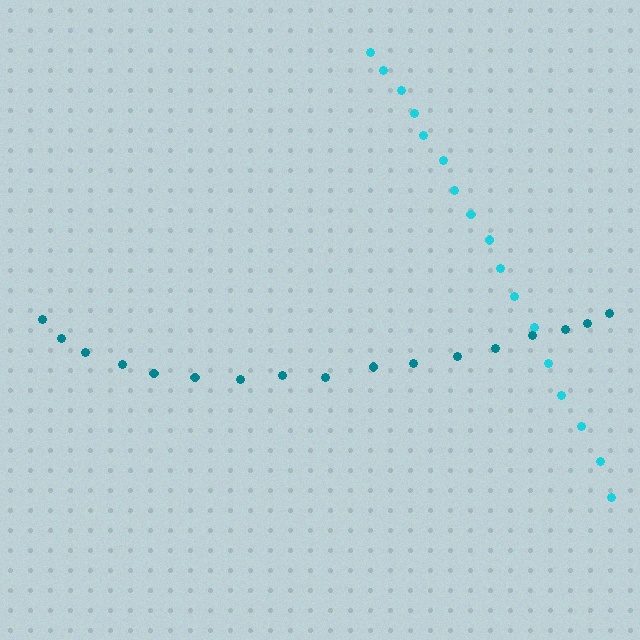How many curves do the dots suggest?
There are 2 distinct paths.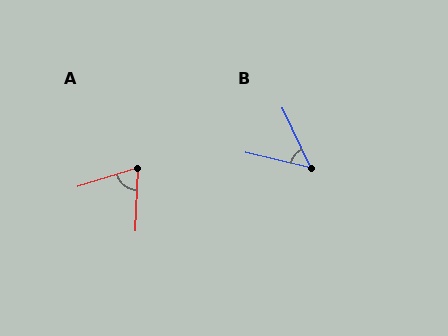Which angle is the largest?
A, at approximately 70 degrees.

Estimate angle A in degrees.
Approximately 70 degrees.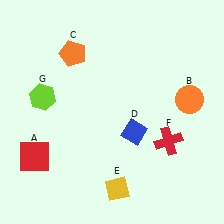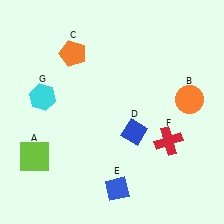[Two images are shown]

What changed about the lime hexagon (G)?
In Image 1, G is lime. In Image 2, it changed to cyan.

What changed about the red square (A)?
In Image 1, A is red. In Image 2, it changed to lime.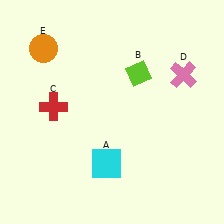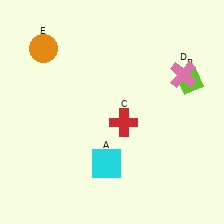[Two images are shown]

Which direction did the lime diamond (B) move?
The lime diamond (B) moved right.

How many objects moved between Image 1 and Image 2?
2 objects moved between the two images.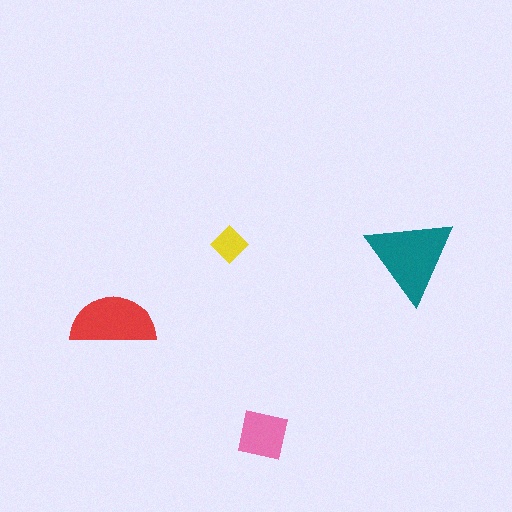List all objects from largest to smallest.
The teal triangle, the red semicircle, the pink square, the yellow diamond.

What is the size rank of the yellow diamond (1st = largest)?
4th.